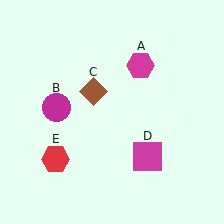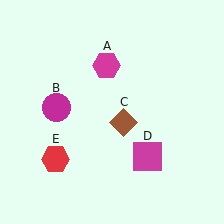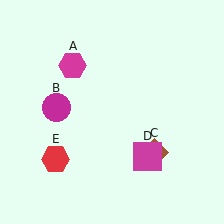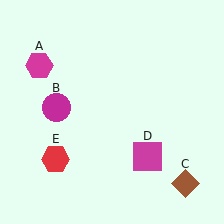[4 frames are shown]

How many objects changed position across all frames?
2 objects changed position: magenta hexagon (object A), brown diamond (object C).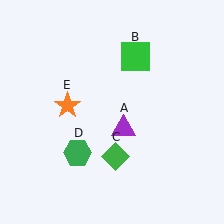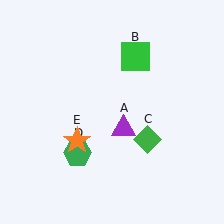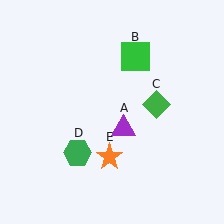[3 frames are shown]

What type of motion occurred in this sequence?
The green diamond (object C), orange star (object E) rotated counterclockwise around the center of the scene.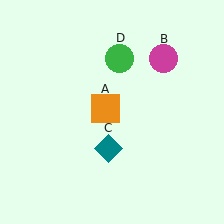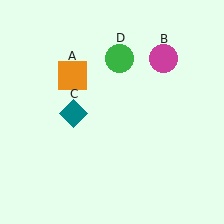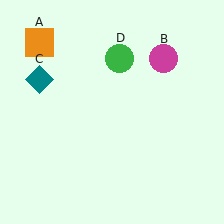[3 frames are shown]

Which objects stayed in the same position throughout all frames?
Magenta circle (object B) and green circle (object D) remained stationary.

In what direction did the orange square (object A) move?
The orange square (object A) moved up and to the left.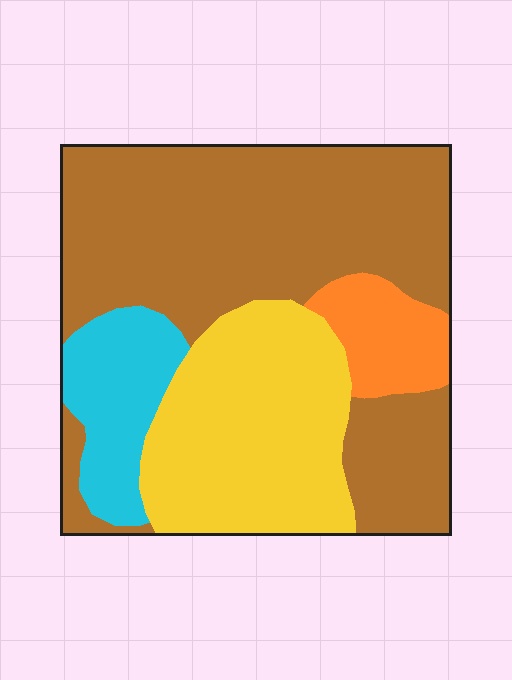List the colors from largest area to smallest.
From largest to smallest: brown, yellow, cyan, orange.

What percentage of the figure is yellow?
Yellow takes up between a quarter and a half of the figure.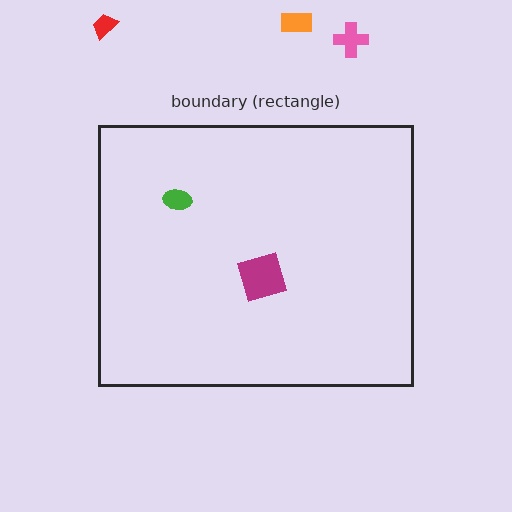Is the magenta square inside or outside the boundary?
Inside.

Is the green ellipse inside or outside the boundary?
Inside.